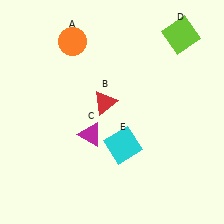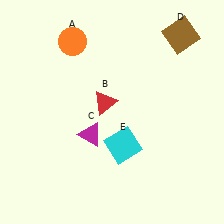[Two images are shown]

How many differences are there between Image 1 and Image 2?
There is 1 difference between the two images.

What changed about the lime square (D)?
In Image 1, D is lime. In Image 2, it changed to brown.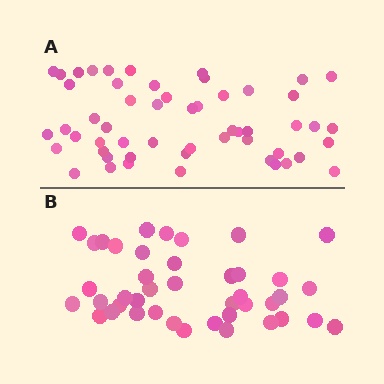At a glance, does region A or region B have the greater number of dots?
Region A (the top region) has more dots.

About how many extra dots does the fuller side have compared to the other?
Region A has roughly 12 or so more dots than region B.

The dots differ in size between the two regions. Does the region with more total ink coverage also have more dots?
No. Region B has more total ink coverage because its dots are larger, but region A actually contains more individual dots. Total area can be misleading — the number of items is what matters here.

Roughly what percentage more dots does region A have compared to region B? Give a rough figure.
About 30% more.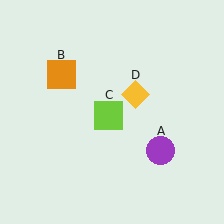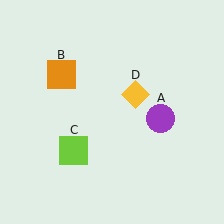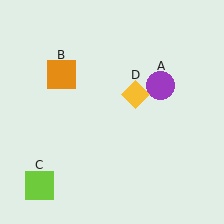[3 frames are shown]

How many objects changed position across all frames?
2 objects changed position: purple circle (object A), lime square (object C).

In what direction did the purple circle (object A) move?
The purple circle (object A) moved up.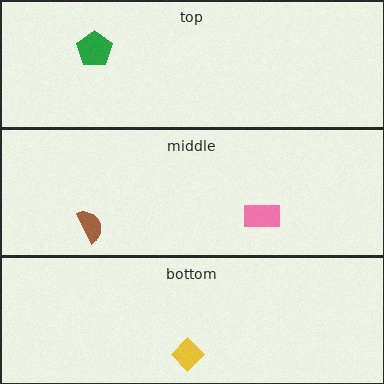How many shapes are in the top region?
1.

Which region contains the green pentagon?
The top region.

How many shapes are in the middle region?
2.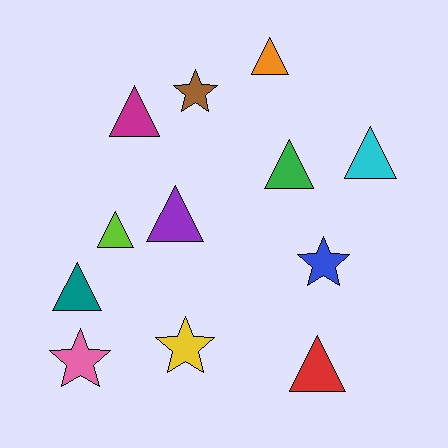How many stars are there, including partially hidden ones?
There are 4 stars.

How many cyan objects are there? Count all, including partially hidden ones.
There is 1 cyan object.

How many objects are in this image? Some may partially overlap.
There are 12 objects.